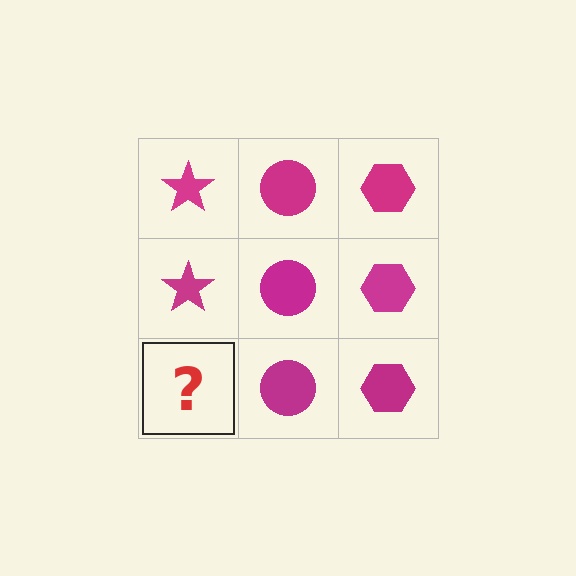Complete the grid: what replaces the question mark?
The question mark should be replaced with a magenta star.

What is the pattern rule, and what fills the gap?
The rule is that each column has a consistent shape. The gap should be filled with a magenta star.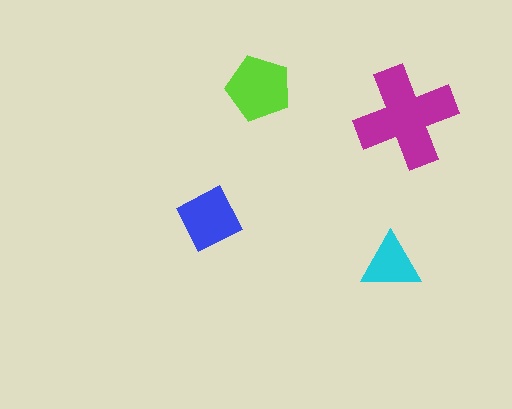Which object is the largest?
The magenta cross.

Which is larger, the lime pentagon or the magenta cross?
The magenta cross.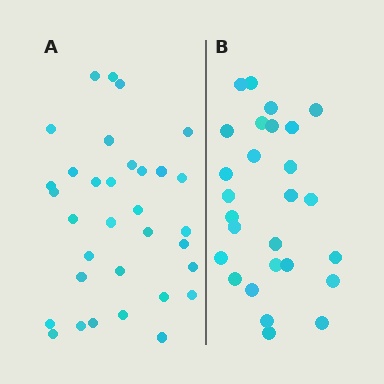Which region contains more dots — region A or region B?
Region A (the left region) has more dots.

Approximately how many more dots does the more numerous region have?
Region A has about 6 more dots than region B.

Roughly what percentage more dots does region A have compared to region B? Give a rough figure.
About 20% more.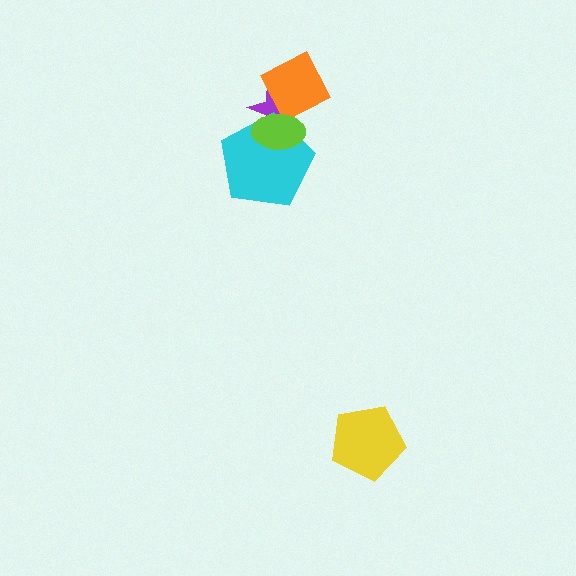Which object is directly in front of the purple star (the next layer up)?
The cyan pentagon is directly in front of the purple star.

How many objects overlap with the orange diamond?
2 objects overlap with the orange diamond.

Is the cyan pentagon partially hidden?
Yes, it is partially covered by another shape.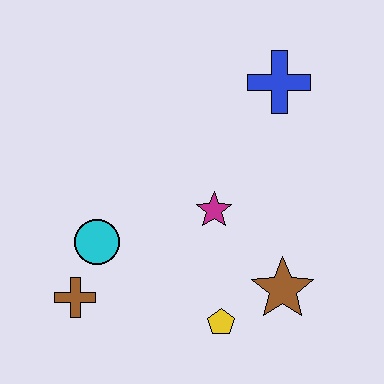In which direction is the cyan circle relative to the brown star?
The cyan circle is to the left of the brown star.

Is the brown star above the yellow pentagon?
Yes